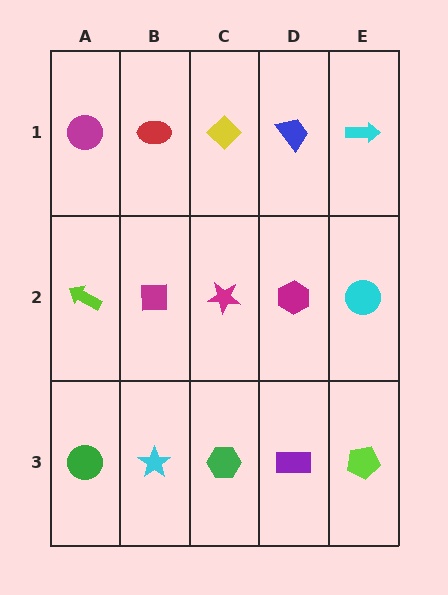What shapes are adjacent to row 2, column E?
A cyan arrow (row 1, column E), a lime pentagon (row 3, column E), a magenta hexagon (row 2, column D).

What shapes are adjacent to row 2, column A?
A magenta circle (row 1, column A), a green circle (row 3, column A), a magenta square (row 2, column B).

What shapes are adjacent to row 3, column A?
A lime arrow (row 2, column A), a cyan star (row 3, column B).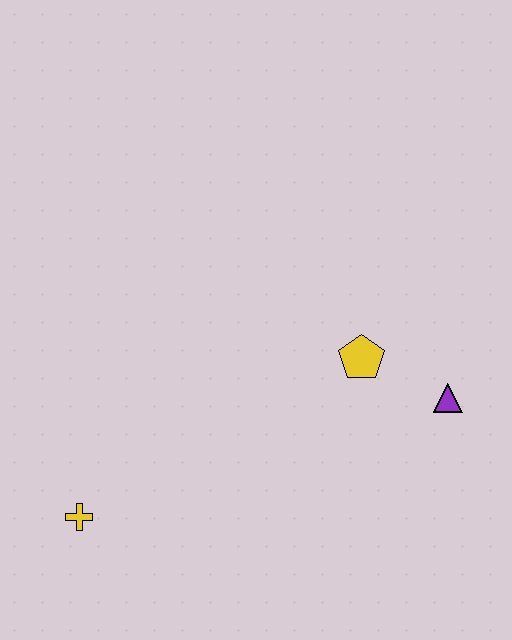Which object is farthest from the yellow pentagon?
The yellow cross is farthest from the yellow pentagon.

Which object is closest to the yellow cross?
The yellow pentagon is closest to the yellow cross.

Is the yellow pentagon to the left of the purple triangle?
Yes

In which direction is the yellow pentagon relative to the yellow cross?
The yellow pentagon is to the right of the yellow cross.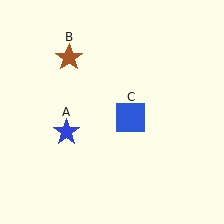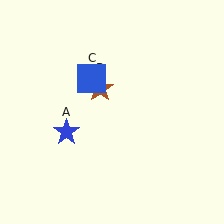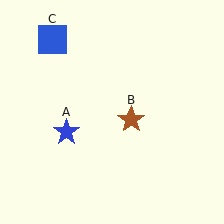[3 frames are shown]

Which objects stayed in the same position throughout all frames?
Blue star (object A) remained stationary.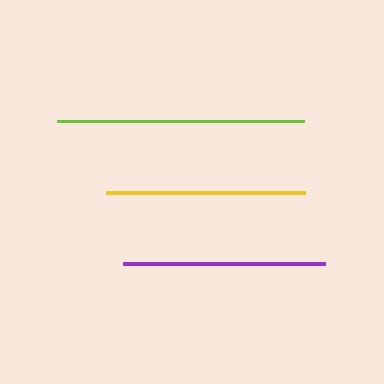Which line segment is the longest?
The lime line is the longest at approximately 247 pixels.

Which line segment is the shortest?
The yellow line is the shortest at approximately 199 pixels.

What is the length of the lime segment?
The lime segment is approximately 247 pixels long.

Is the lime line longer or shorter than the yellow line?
The lime line is longer than the yellow line.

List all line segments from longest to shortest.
From longest to shortest: lime, purple, yellow.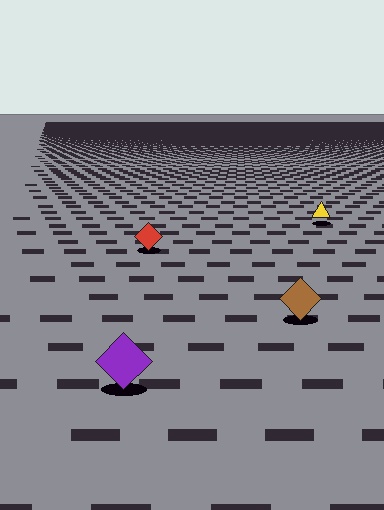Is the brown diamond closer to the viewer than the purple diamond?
No. The purple diamond is closer — you can tell from the texture gradient: the ground texture is coarser near it.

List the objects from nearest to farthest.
From nearest to farthest: the purple diamond, the brown diamond, the red diamond, the yellow triangle.